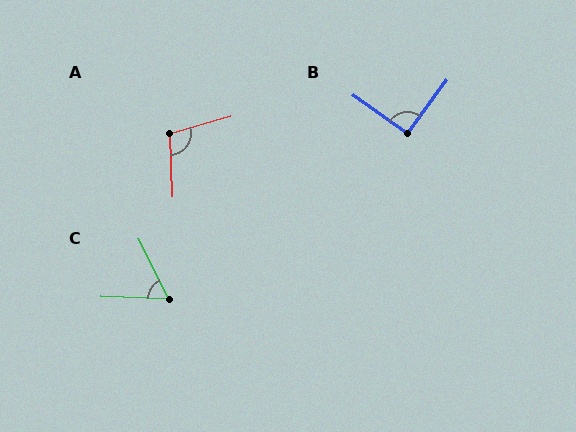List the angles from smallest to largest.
C (61°), B (91°), A (103°).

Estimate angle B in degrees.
Approximately 91 degrees.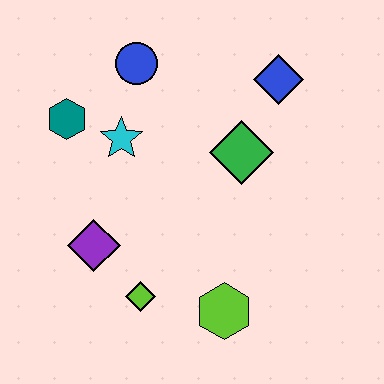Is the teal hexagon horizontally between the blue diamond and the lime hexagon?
No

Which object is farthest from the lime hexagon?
The blue circle is farthest from the lime hexagon.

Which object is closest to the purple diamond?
The lime diamond is closest to the purple diamond.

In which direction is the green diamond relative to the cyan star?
The green diamond is to the right of the cyan star.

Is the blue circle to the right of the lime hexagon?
No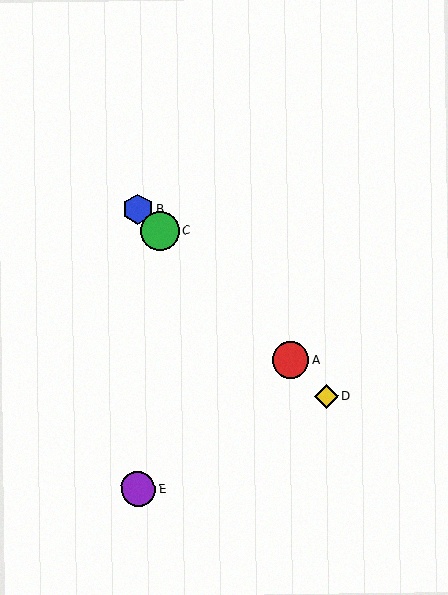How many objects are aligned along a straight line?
4 objects (A, B, C, D) are aligned along a straight line.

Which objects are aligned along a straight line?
Objects A, B, C, D are aligned along a straight line.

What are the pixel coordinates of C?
Object C is at (160, 231).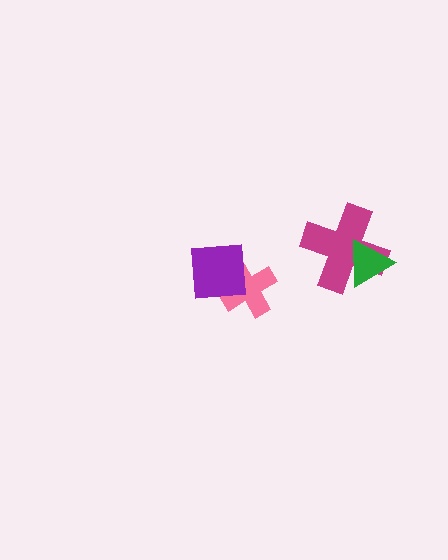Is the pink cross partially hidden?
Yes, it is partially covered by another shape.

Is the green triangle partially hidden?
No, no other shape covers it.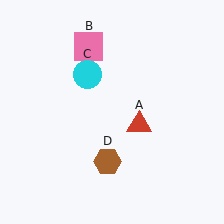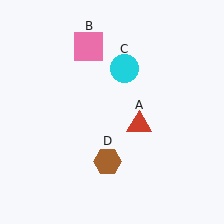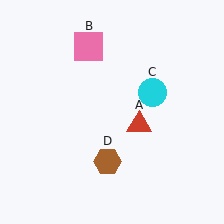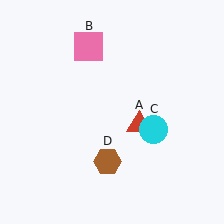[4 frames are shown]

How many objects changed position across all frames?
1 object changed position: cyan circle (object C).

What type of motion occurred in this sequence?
The cyan circle (object C) rotated clockwise around the center of the scene.